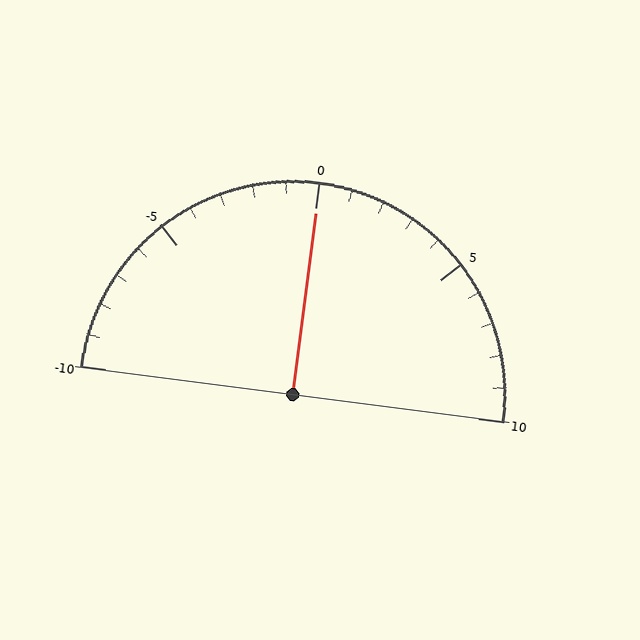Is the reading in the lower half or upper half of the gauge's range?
The reading is in the upper half of the range (-10 to 10).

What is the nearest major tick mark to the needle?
The nearest major tick mark is 0.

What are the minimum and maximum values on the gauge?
The gauge ranges from -10 to 10.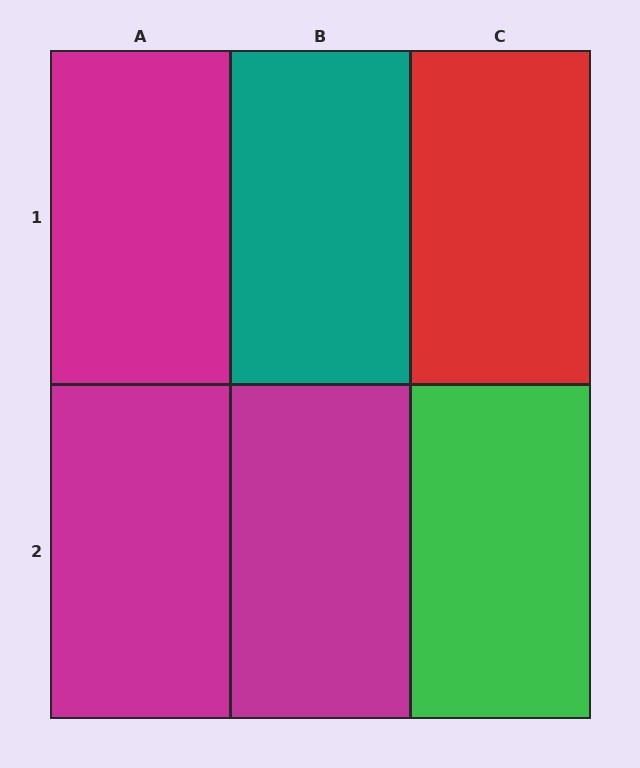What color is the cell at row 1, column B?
Teal.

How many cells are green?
1 cell is green.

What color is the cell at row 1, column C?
Red.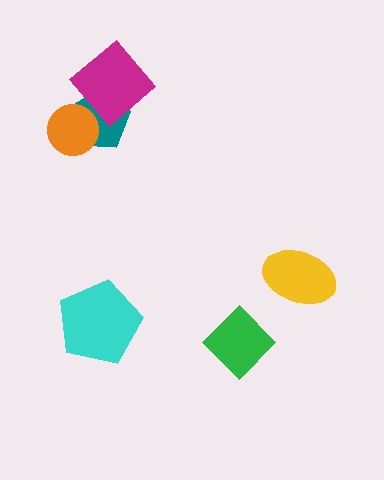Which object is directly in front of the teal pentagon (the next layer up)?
The magenta diamond is directly in front of the teal pentagon.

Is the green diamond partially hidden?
No, no other shape covers it.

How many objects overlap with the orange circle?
2 objects overlap with the orange circle.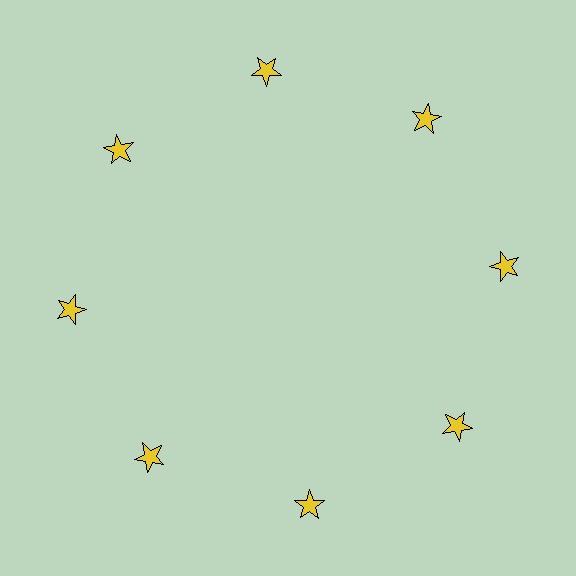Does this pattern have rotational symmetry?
Yes, this pattern has 8-fold rotational symmetry. It looks the same after rotating 45 degrees around the center.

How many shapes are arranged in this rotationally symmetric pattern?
There are 8 shapes, arranged in 8 groups of 1.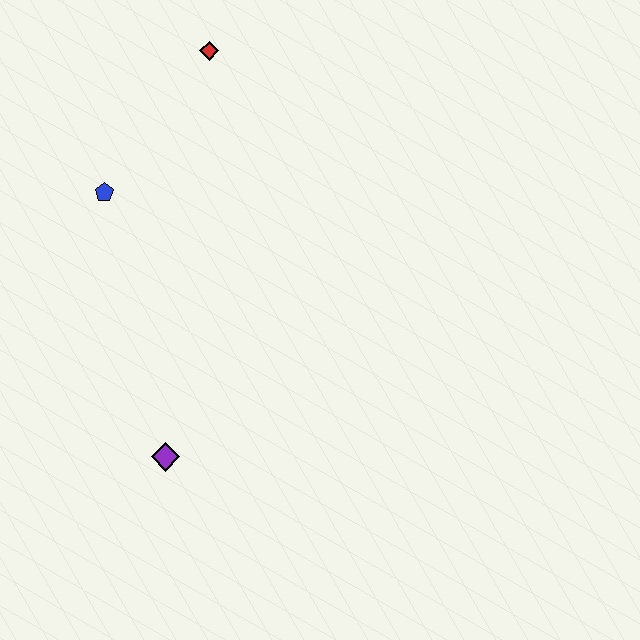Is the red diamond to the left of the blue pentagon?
No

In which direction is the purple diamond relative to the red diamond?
The purple diamond is below the red diamond.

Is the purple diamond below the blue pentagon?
Yes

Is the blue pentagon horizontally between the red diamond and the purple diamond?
No